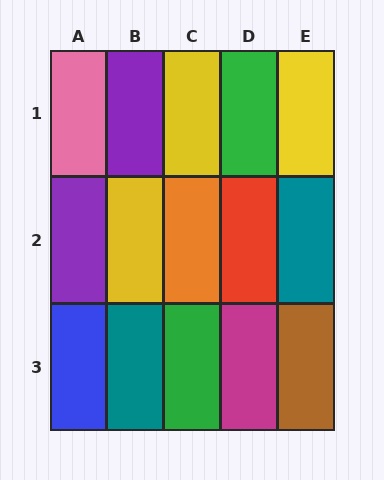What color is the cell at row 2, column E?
Teal.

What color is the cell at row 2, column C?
Orange.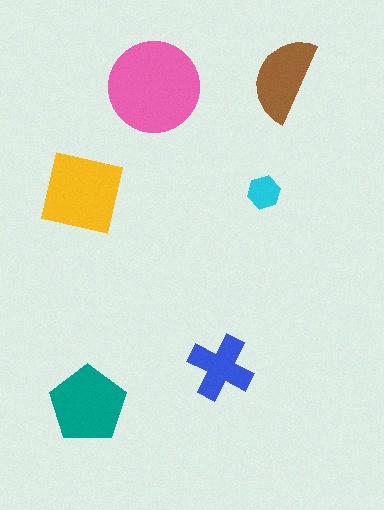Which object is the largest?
The pink circle.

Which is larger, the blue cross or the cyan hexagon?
The blue cross.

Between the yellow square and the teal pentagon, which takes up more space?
The yellow square.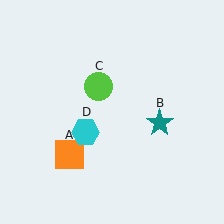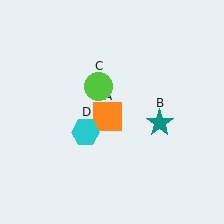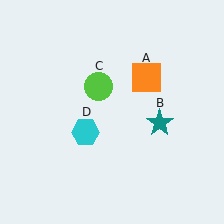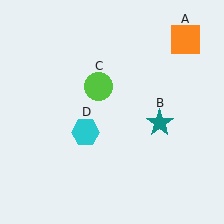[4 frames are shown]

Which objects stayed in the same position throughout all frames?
Teal star (object B) and lime circle (object C) and cyan hexagon (object D) remained stationary.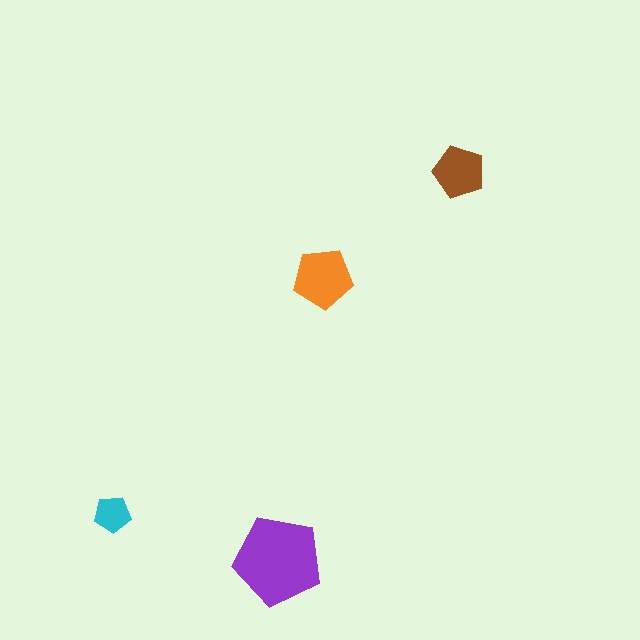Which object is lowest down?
The purple pentagon is bottommost.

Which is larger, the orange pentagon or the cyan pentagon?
The orange one.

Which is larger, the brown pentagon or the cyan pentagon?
The brown one.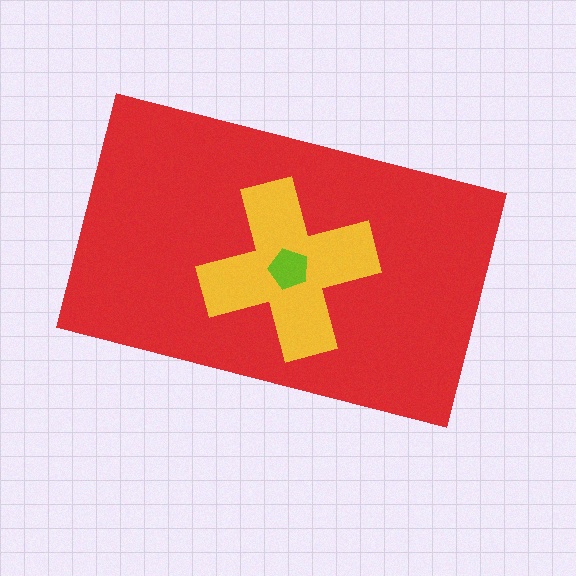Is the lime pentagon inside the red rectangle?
Yes.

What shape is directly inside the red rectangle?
The yellow cross.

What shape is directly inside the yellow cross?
The lime pentagon.